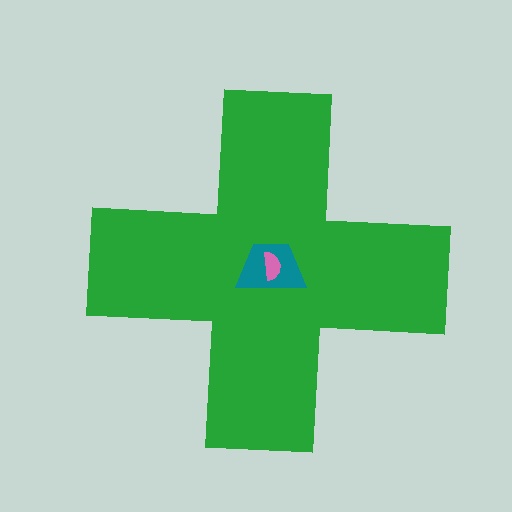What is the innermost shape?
The pink semicircle.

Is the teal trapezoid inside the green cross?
Yes.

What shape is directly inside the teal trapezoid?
The pink semicircle.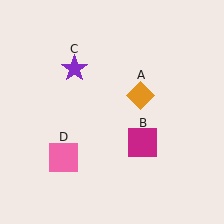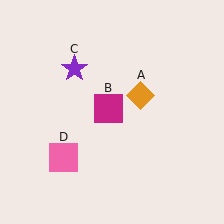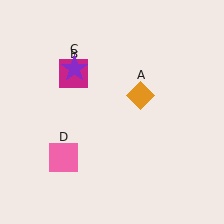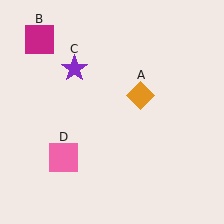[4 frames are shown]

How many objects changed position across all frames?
1 object changed position: magenta square (object B).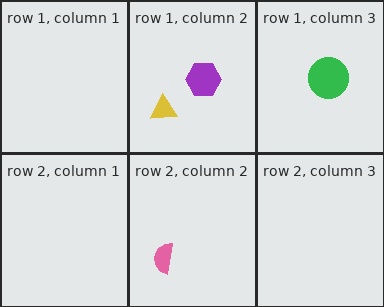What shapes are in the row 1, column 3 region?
The green circle.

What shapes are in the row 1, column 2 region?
The purple hexagon, the yellow triangle.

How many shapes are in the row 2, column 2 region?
1.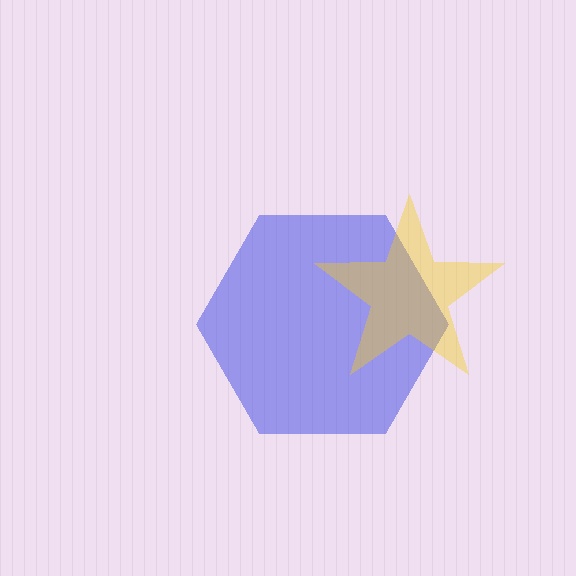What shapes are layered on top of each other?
The layered shapes are: a blue hexagon, a yellow star.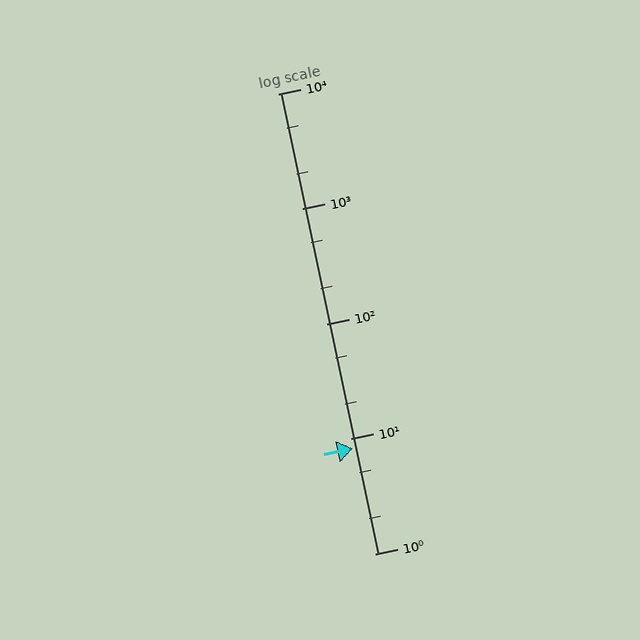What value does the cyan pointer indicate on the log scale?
The pointer indicates approximately 8.3.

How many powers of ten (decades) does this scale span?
The scale spans 4 decades, from 1 to 10000.